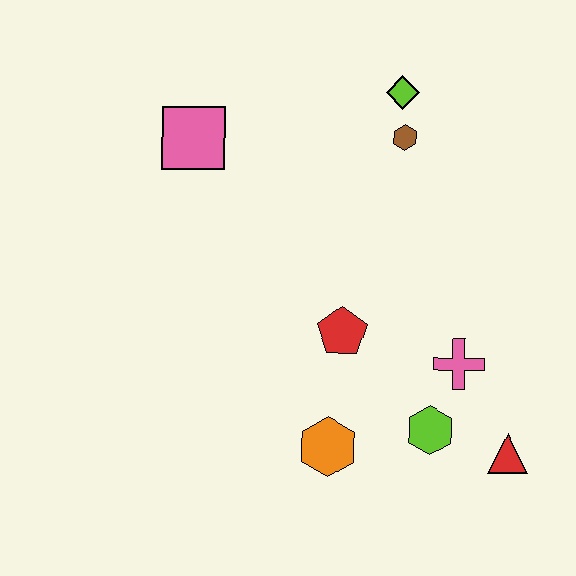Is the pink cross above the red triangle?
Yes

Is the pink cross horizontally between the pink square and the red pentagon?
No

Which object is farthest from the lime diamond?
The red triangle is farthest from the lime diamond.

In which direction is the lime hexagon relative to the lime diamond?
The lime hexagon is below the lime diamond.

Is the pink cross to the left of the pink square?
No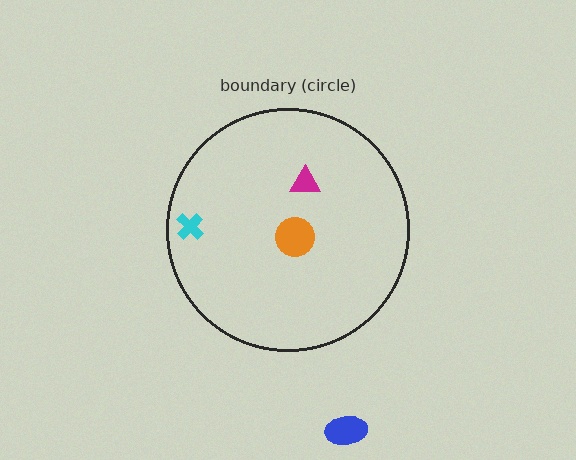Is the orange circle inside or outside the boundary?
Inside.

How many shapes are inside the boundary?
3 inside, 1 outside.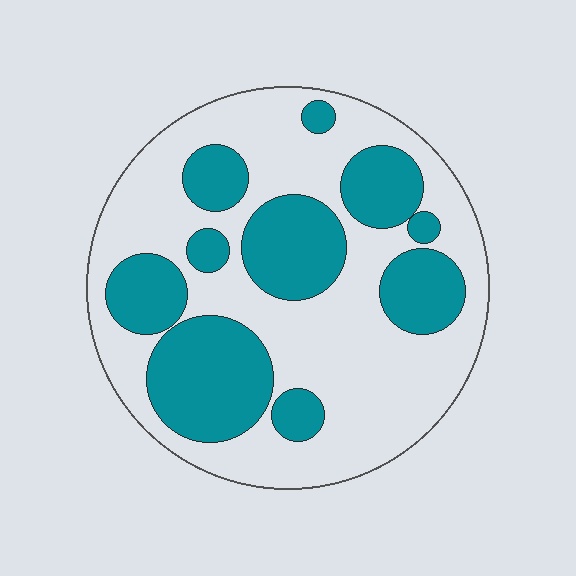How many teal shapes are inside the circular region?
10.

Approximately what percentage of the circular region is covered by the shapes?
Approximately 35%.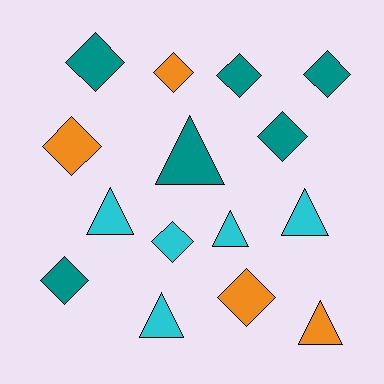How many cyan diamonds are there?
There is 1 cyan diamond.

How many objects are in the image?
There are 15 objects.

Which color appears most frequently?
Teal, with 6 objects.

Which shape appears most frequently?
Diamond, with 9 objects.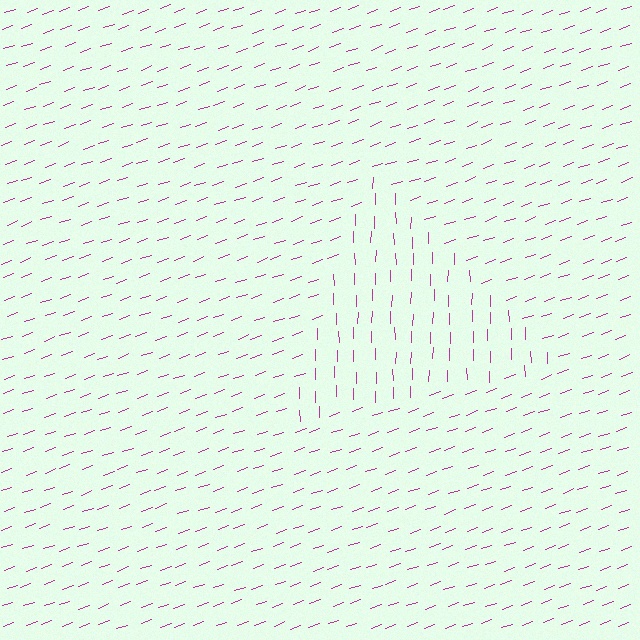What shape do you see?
I see a triangle.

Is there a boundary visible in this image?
Yes, there is a texture boundary formed by a change in line orientation.